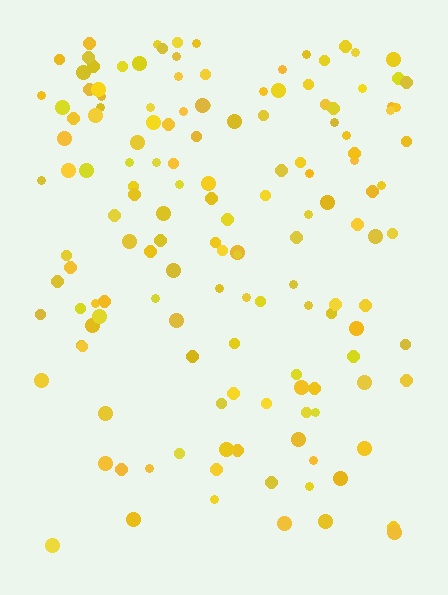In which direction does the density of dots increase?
From bottom to top, with the top side densest.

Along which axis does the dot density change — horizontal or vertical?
Vertical.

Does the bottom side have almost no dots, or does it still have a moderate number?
Still a moderate number, just noticeably fewer than the top.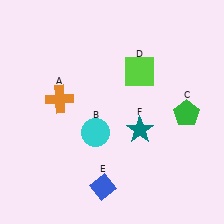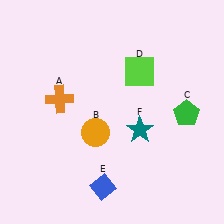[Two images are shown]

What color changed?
The circle (B) changed from cyan in Image 1 to orange in Image 2.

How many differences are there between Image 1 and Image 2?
There is 1 difference between the two images.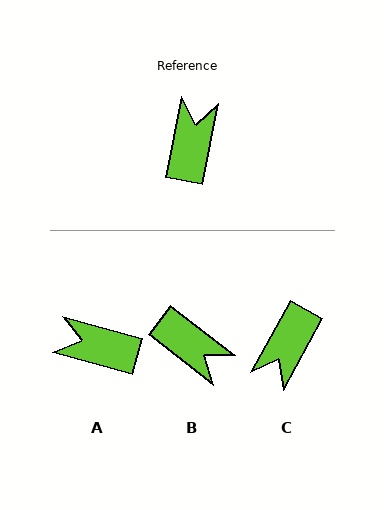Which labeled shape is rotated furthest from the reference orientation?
C, about 162 degrees away.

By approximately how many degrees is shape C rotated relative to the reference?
Approximately 162 degrees counter-clockwise.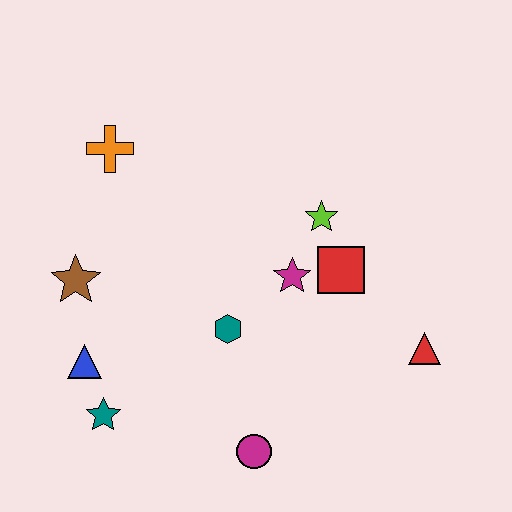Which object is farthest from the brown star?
The red triangle is farthest from the brown star.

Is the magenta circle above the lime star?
No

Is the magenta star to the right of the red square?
No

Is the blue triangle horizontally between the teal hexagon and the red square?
No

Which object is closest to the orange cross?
The brown star is closest to the orange cross.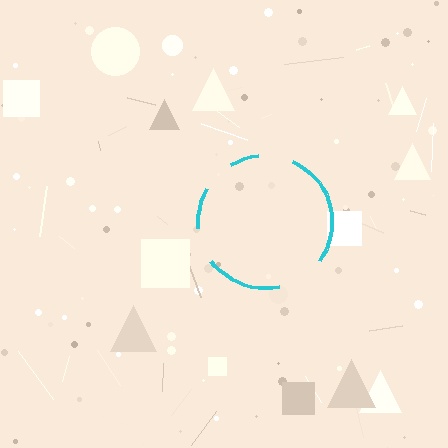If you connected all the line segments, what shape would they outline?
They would outline a circle.